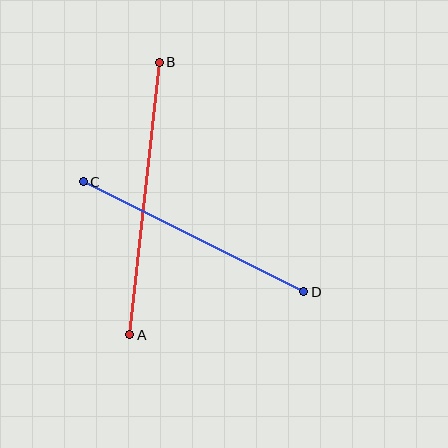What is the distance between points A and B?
The distance is approximately 274 pixels.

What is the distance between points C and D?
The distance is approximately 246 pixels.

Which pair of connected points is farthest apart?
Points A and B are farthest apart.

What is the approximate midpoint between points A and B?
The midpoint is at approximately (144, 199) pixels.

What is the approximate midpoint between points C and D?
The midpoint is at approximately (193, 237) pixels.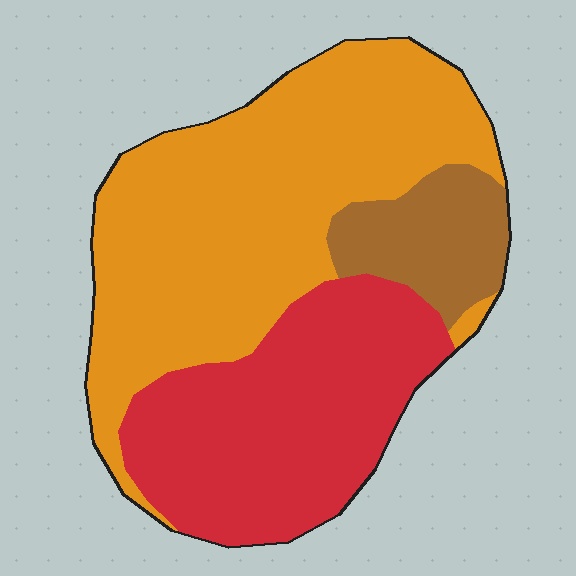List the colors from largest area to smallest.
From largest to smallest: orange, red, brown.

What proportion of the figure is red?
Red covers roughly 35% of the figure.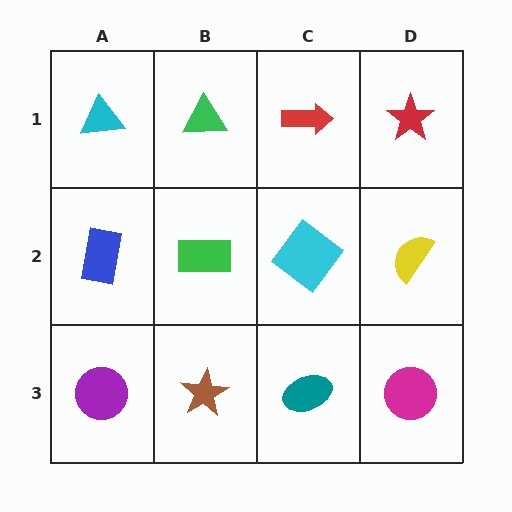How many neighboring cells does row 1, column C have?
3.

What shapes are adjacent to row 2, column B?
A green triangle (row 1, column B), a brown star (row 3, column B), a blue rectangle (row 2, column A), a cyan diamond (row 2, column C).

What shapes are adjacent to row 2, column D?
A red star (row 1, column D), a magenta circle (row 3, column D), a cyan diamond (row 2, column C).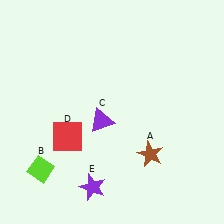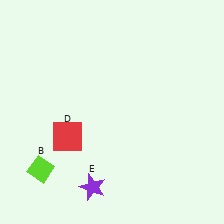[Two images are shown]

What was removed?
The brown star (A), the purple triangle (C) were removed in Image 2.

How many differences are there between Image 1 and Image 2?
There are 2 differences between the two images.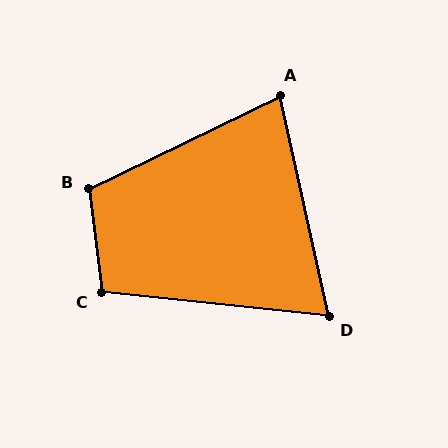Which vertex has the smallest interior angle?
D, at approximately 72 degrees.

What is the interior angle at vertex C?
Approximately 103 degrees (obtuse).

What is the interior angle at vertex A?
Approximately 77 degrees (acute).